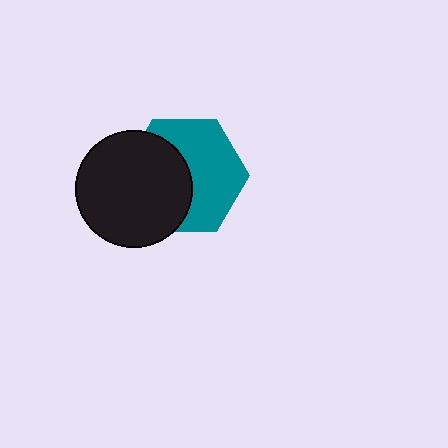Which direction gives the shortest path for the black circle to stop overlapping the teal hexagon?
Moving left gives the shortest separation.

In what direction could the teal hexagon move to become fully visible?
The teal hexagon could move right. That would shift it out from behind the black circle entirely.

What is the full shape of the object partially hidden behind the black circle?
The partially hidden object is a teal hexagon.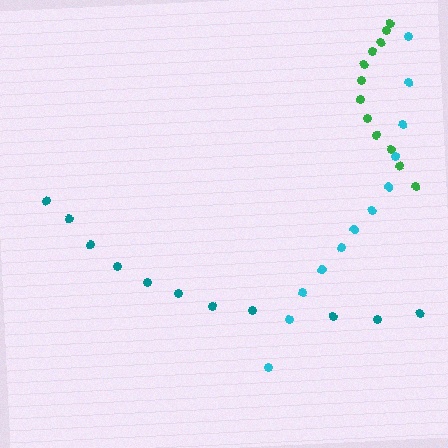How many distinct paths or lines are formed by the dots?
There are 3 distinct paths.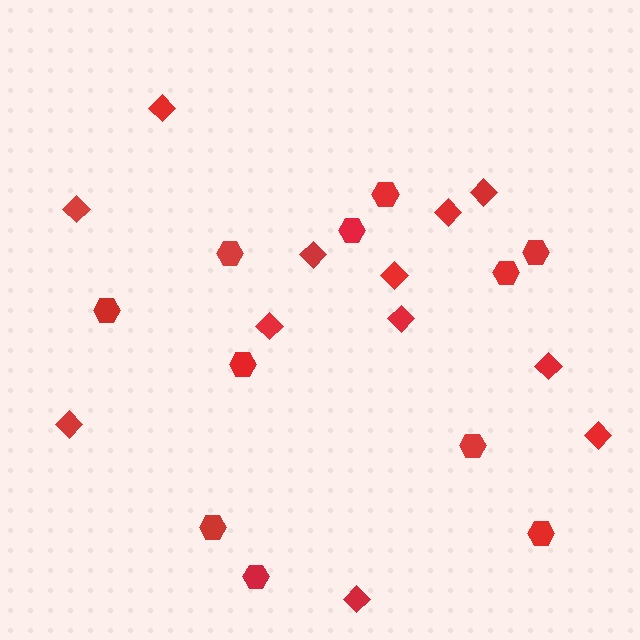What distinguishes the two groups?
There are 2 groups: one group of diamonds (12) and one group of hexagons (11).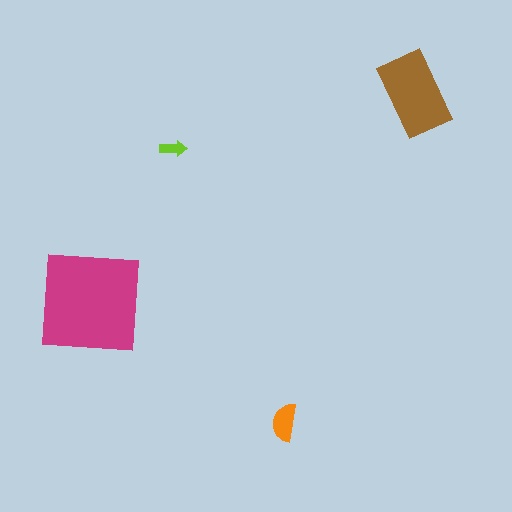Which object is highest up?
The brown rectangle is topmost.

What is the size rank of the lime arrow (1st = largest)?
4th.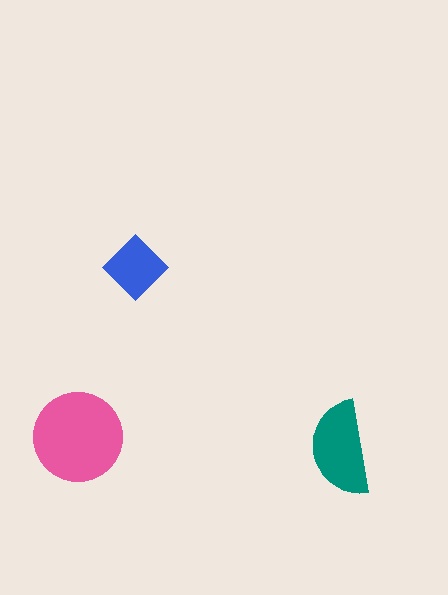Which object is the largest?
The pink circle.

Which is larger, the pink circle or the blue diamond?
The pink circle.